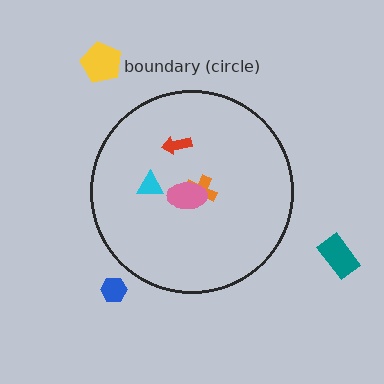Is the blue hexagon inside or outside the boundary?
Outside.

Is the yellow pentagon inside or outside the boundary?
Outside.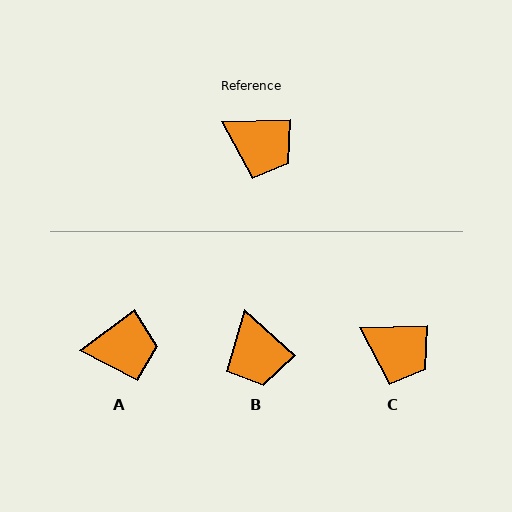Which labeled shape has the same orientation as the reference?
C.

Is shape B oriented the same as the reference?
No, it is off by about 44 degrees.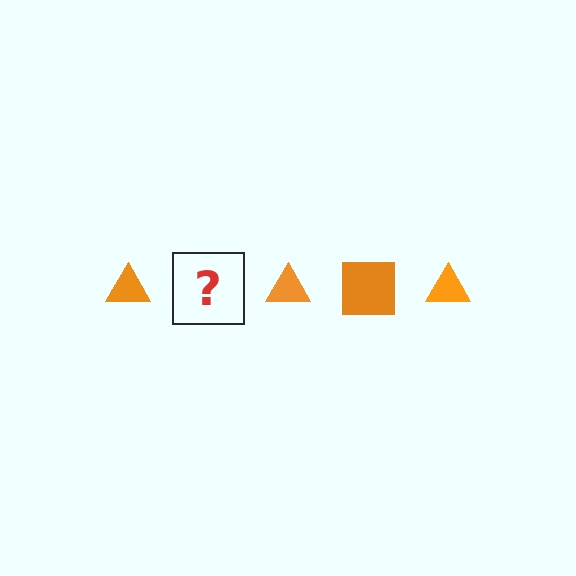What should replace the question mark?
The question mark should be replaced with an orange square.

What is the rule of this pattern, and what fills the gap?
The rule is that the pattern cycles through triangle, square shapes in orange. The gap should be filled with an orange square.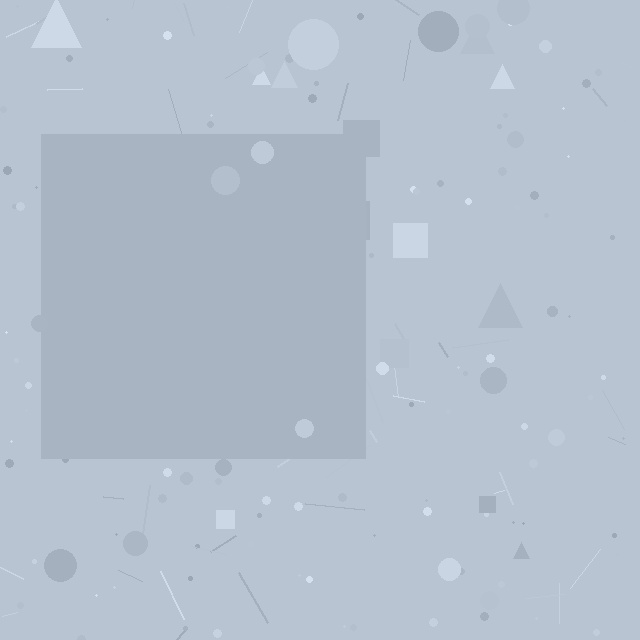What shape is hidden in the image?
A square is hidden in the image.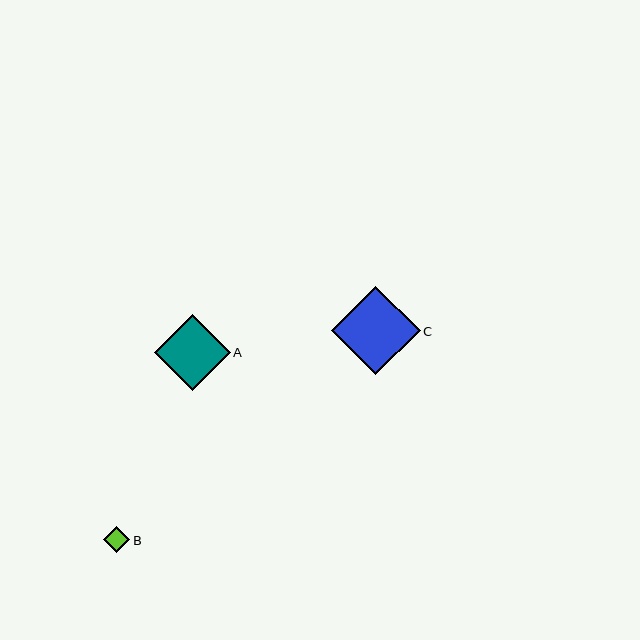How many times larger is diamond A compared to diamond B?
Diamond A is approximately 2.9 times the size of diamond B.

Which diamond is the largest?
Diamond C is the largest with a size of approximately 89 pixels.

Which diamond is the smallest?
Diamond B is the smallest with a size of approximately 26 pixels.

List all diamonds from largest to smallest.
From largest to smallest: C, A, B.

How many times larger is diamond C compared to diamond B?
Diamond C is approximately 3.4 times the size of diamond B.